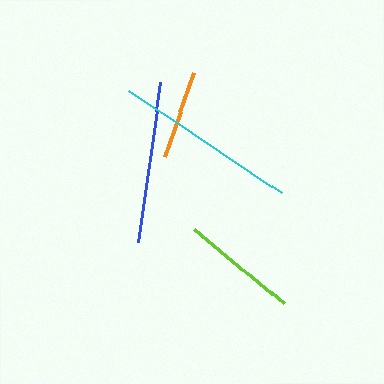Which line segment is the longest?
The cyan line is the longest at approximately 183 pixels.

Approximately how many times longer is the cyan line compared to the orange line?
The cyan line is approximately 2.0 times the length of the orange line.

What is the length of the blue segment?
The blue segment is approximately 161 pixels long.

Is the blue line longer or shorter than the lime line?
The blue line is longer than the lime line.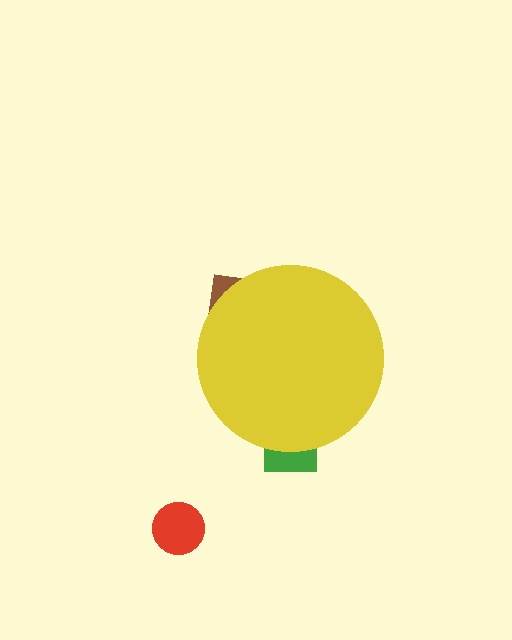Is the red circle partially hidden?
No, the red circle is fully visible.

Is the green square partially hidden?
Yes, the green square is partially hidden behind the yellow circle.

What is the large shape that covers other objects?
A yellow circle.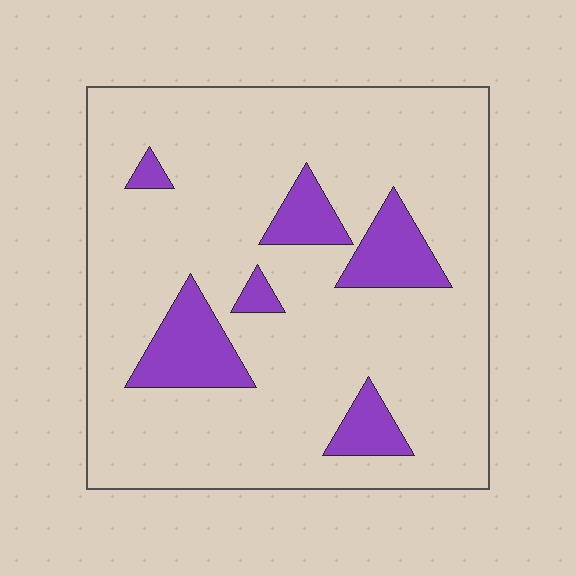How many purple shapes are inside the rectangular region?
6.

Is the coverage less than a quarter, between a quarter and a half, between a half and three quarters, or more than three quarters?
Less than a quarter.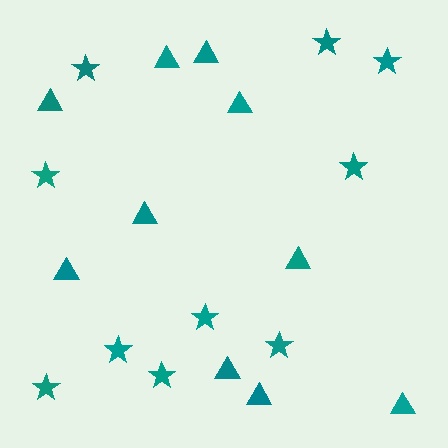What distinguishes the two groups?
There are 2 groups: one group of stars (10) and one group of triangles (10).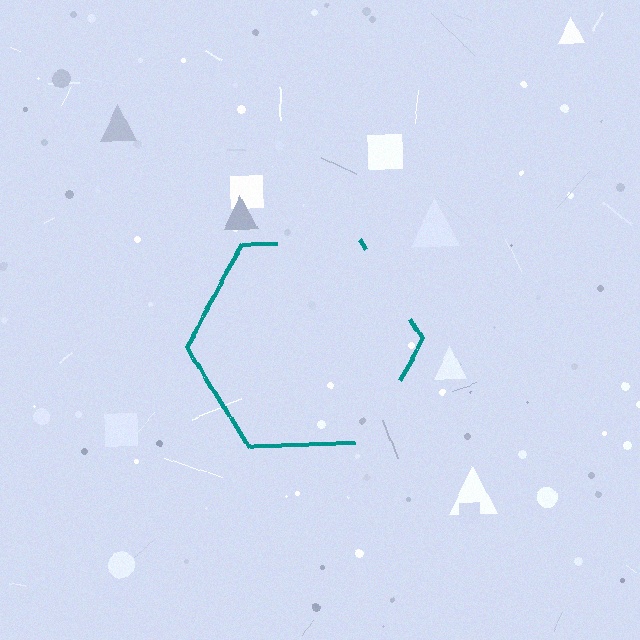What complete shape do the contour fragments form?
The contour fragments form a hexagon.